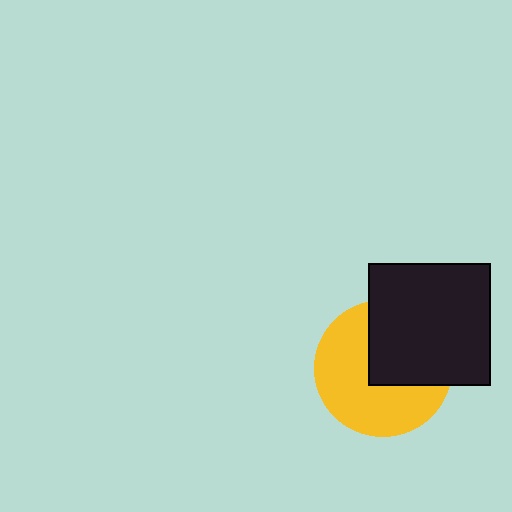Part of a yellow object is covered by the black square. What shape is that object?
It is a circle.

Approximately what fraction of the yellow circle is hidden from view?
Roughly 42% of the yellow circle is hidden behind the black square.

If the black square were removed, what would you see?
You would see the complete yellow circle.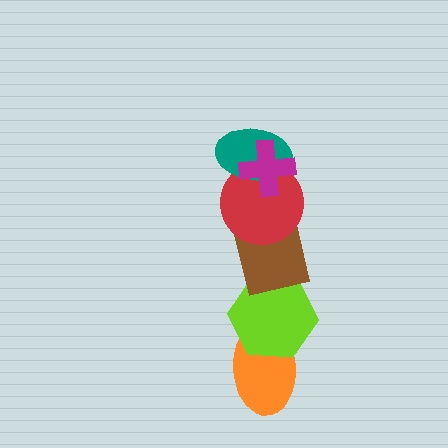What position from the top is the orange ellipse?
The orange ellipse is 6th from the top.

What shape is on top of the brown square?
The red circle is on top of the brown square.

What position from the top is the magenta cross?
The magenta cross is 1st from the top.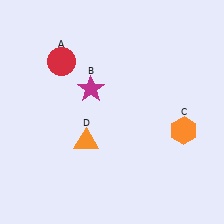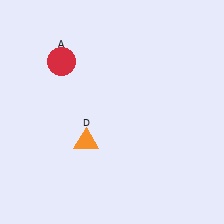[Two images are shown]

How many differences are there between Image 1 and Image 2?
There are 2 differences between the two images.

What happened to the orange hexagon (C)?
The orange hexagon (C) was removed in Image 2. It was in the bottom-right area of Image 1.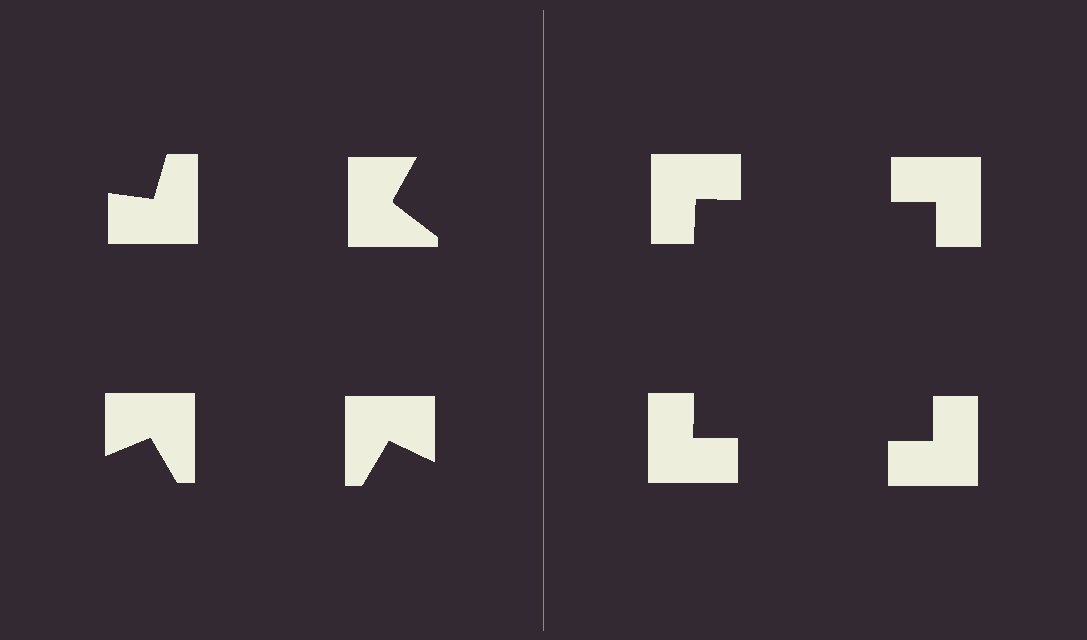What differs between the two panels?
The notched squares are positioned identically on both sides; only the wedge orientations differ. On the right they align to a square; on the left they are misaligned.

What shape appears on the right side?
An illusory square.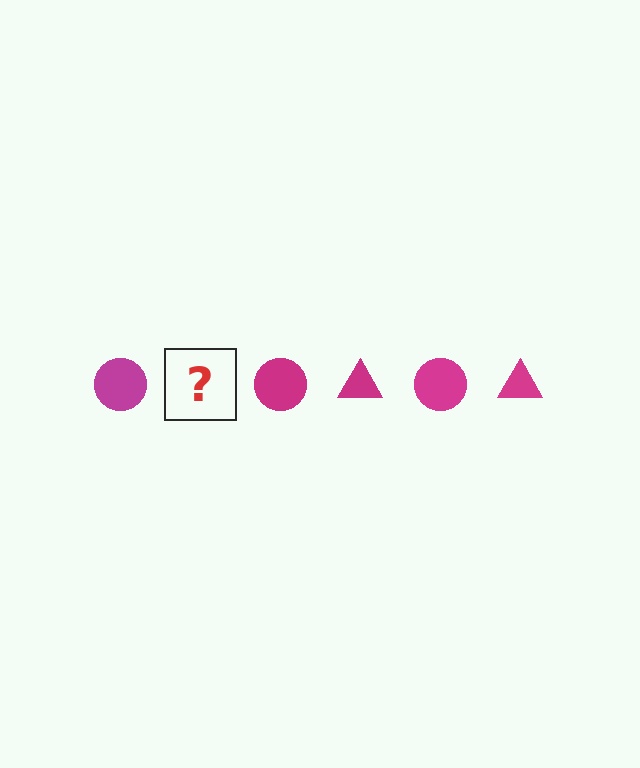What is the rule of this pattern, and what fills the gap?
The rule is that the pattern cycles through circle, triangle shapes in magenta. The gap should be filled with a magenta triangle.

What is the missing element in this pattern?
The missing element is a magenta triangle.